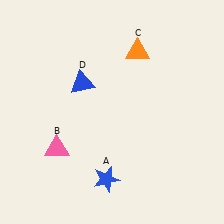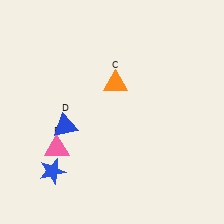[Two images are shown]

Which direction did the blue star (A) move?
The blue star (A) moved left.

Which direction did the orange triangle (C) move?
The orange triangle (C) moved down.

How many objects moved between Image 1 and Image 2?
3 objects moved between the two images.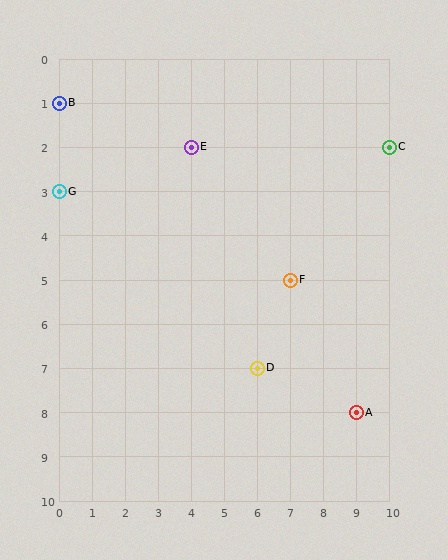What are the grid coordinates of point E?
Point E is at grid coordinates (4, 2).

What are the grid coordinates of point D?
Point D is at grid coordinates (6, 7).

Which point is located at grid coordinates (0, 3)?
Point G is at (0, 3).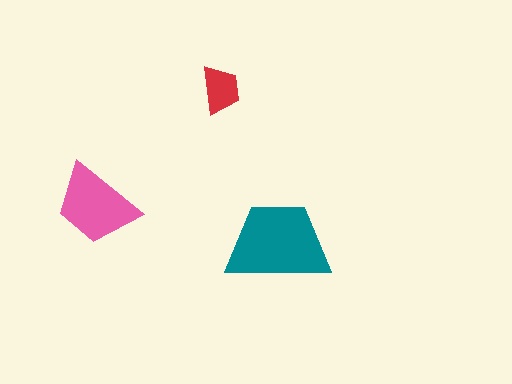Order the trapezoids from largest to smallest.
the teal one, the pink one, the red one.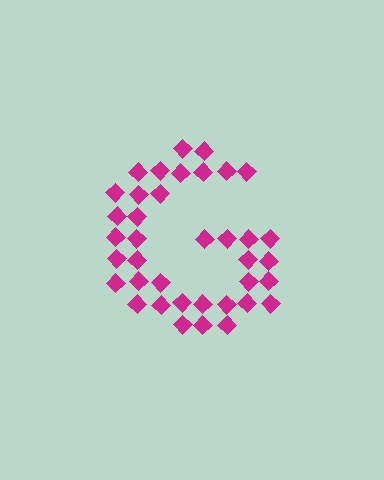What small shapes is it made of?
It is made of small diamonds.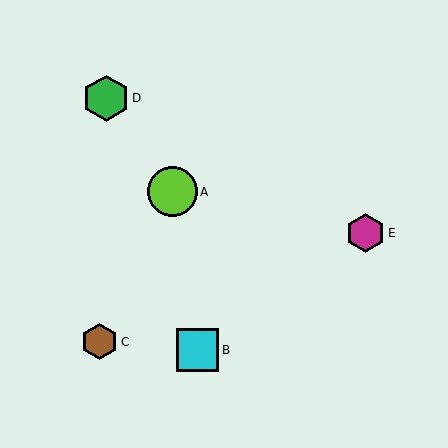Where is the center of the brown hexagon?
The center of the brown hexagon is at (99, 342).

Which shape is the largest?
The lime circle (labeled A) is the largest.